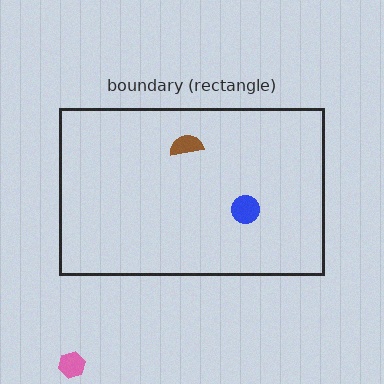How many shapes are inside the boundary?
2 inside, 1 outside.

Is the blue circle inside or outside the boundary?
Inside.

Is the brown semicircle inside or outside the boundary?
Inside.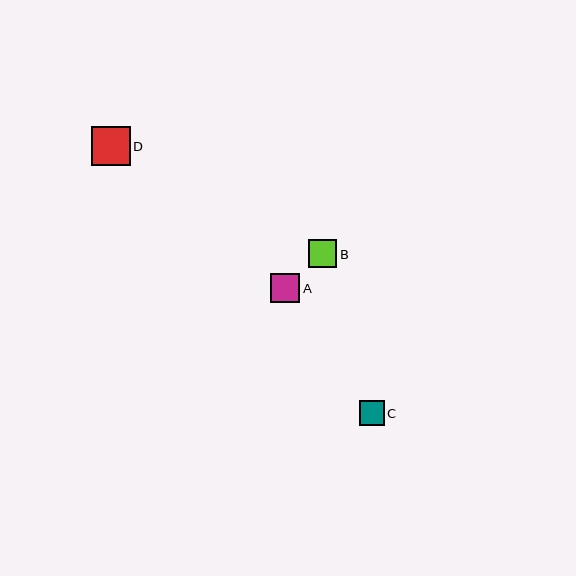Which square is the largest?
Square D is the largest with a size of approximately 39 pixels.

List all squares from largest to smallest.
From largest to smallest: D, A, B, C.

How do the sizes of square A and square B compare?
Square A and square B are approximately the same size.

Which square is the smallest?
Square C is the smallest with a size of approximately 25 pixels.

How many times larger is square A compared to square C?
Square A is approximately 1.2 times the size of square C.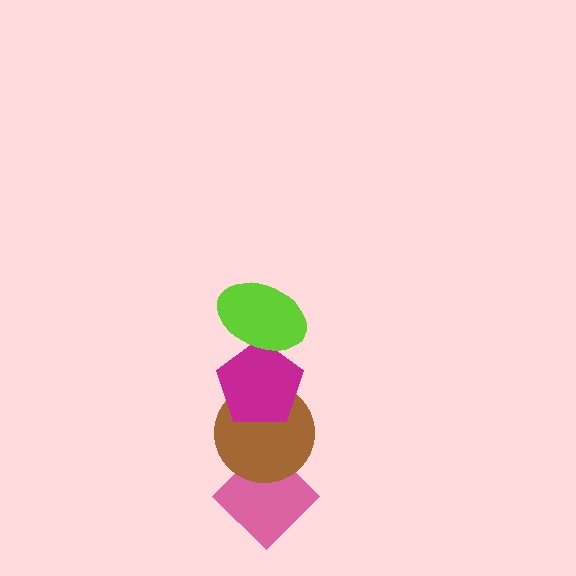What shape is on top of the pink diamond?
The brown circle is on top of the pink diamond.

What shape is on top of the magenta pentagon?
The lime ellipse is on top of the magenta pentagon.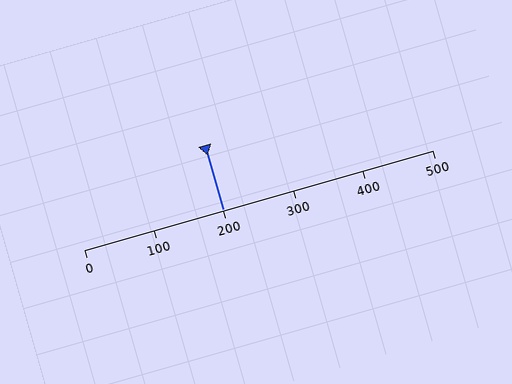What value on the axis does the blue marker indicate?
The marker indicates approximately 200.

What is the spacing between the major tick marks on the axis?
The major ticks are spaced 100 apart.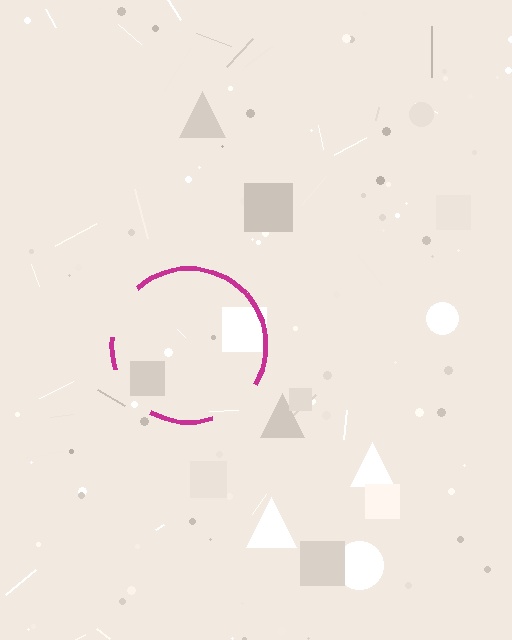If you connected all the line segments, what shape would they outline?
They would outline a circle.